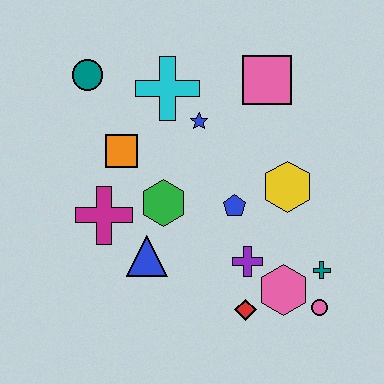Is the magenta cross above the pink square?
No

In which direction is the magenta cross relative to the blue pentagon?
The magenta cross is to the left of the blue pentagon.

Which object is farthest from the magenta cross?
The pink circle is farthest from the magenta cross.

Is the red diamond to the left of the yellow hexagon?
Yes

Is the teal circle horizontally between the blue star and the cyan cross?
No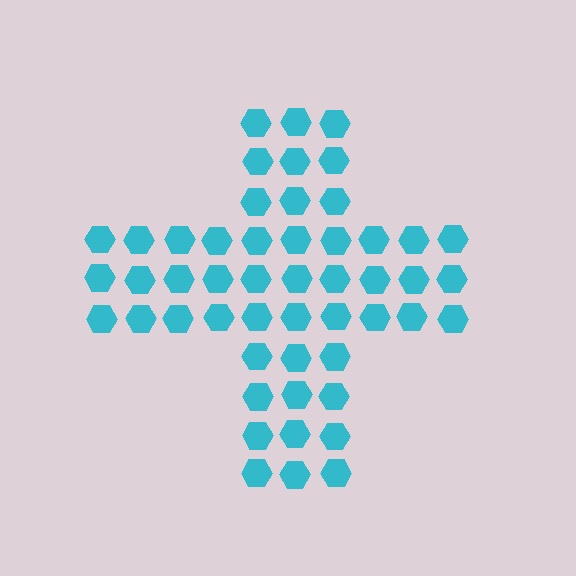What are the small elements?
The small elements are hexagons.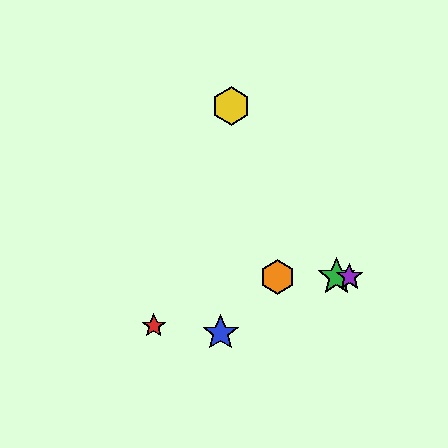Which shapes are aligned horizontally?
The green star, the purple star, the orange hexagon are aligned horizontally.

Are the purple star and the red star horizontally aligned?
No, the purple star is at y≈277 and the red star is at y≈326.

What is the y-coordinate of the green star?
The green star is at y≈277.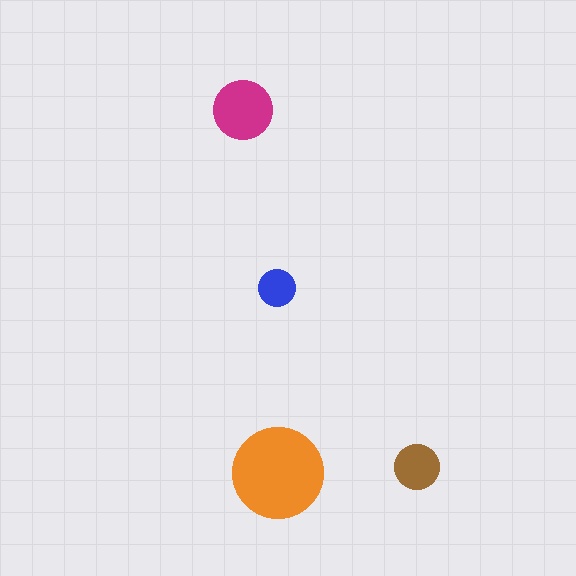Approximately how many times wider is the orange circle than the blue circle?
About 2.5 times wider.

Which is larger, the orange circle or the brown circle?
The orange one.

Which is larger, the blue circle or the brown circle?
The brown one.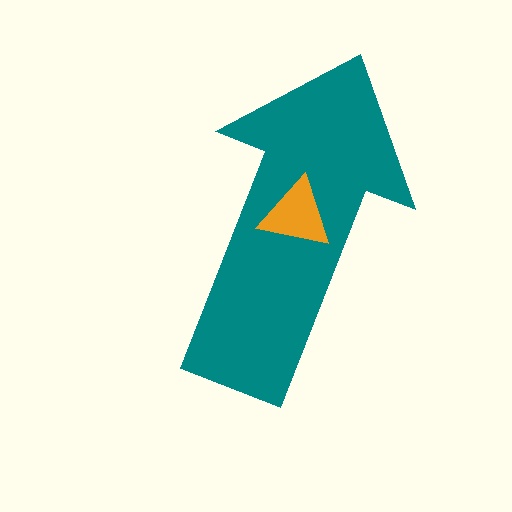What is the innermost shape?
The orange triangle.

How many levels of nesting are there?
2.